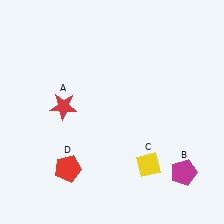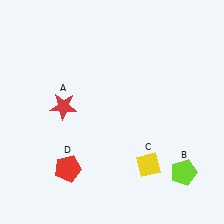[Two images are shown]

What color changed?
The pentagon (B) changed from magenta in Image 1 to lime in Image 2.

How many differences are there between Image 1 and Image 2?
There is 1 difference between the two images.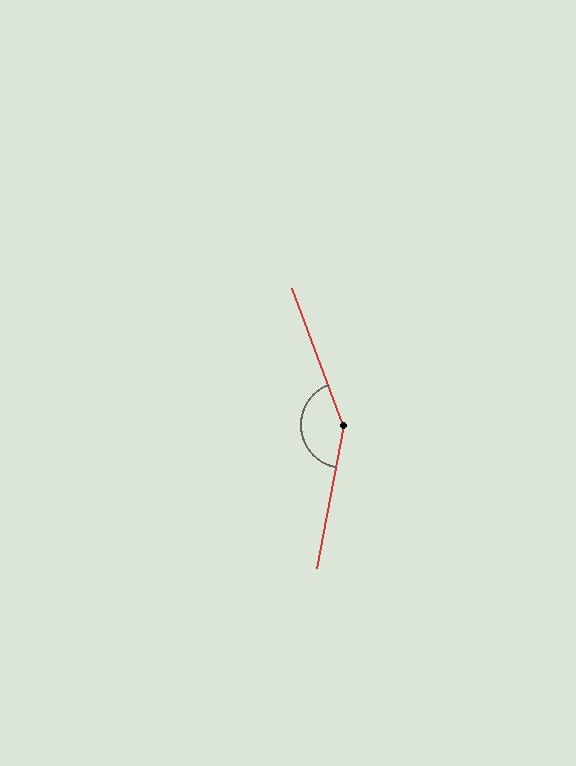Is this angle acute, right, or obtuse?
It is obtuse.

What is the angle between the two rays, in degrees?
Approximately 149 degrees.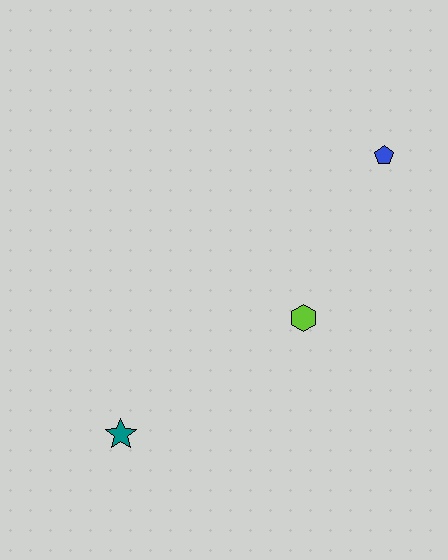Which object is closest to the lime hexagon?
The blue pentagon is closest to the lime hexagon.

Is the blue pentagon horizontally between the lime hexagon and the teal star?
No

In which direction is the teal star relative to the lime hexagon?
The teal star is to the left of the lime hexagon.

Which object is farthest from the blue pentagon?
The teal star is farthest from the blue pentagon.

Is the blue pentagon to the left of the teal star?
No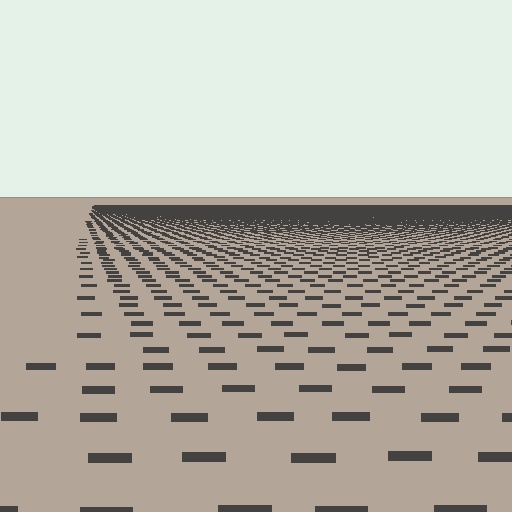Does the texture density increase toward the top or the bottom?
Density increases toward the top.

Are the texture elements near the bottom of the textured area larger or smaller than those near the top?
Larger. Near the bottom, elements are closer to the viewer and appear at a bigger on-screen size.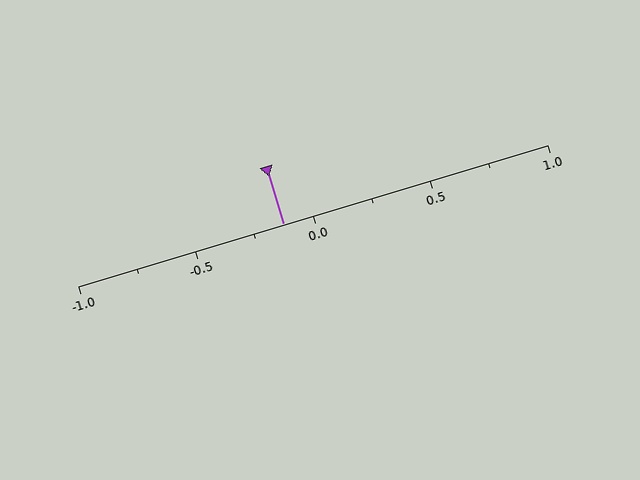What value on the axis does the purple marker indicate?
The marker indicates approximately -0.12.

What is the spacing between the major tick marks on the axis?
The major ticks are spaced 0.5 apart.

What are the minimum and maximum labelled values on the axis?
The axis runs from -1.0 to 1.0.